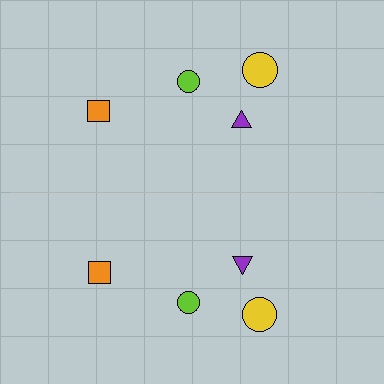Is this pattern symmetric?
Yes, this pattern has bilateral (reflection) symmetry.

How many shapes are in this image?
There are 8 shapes in this image.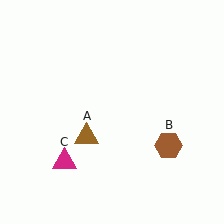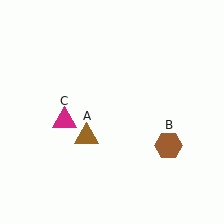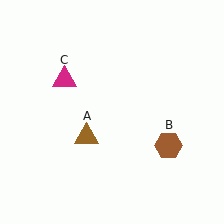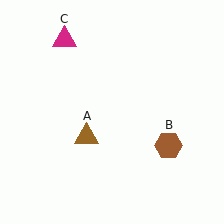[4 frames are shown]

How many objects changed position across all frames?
1 object changed position: magenta triangle (object C).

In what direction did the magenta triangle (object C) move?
The magenta triangle (object C) moved up.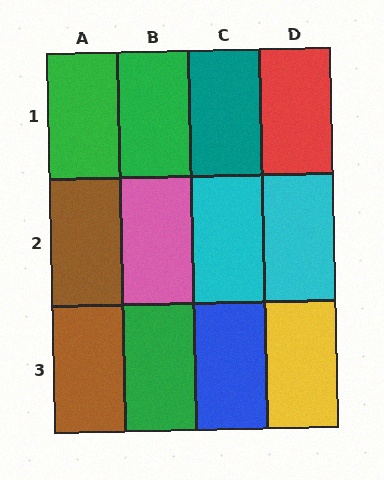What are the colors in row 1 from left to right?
Green, green, teal, red.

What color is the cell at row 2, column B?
Pink.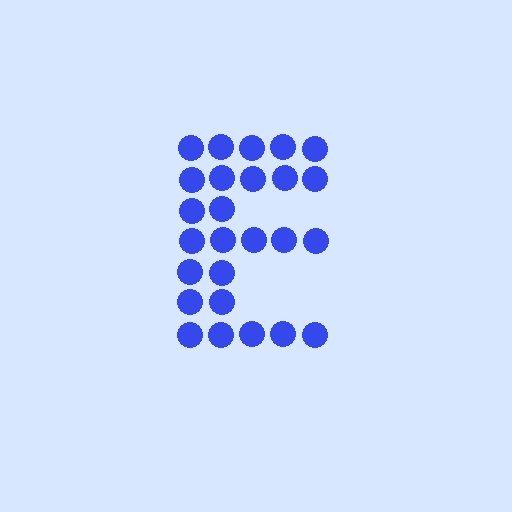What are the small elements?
The small elements are circles.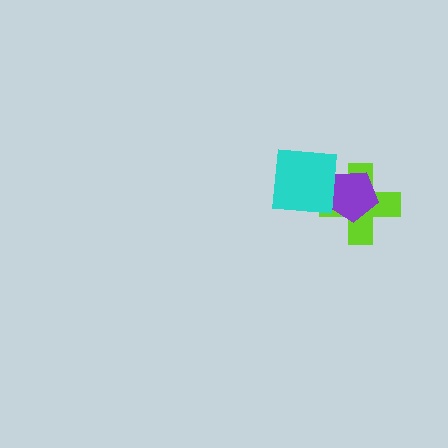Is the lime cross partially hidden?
Yes, it is partially covered by another shape.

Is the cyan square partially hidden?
No, no other shape covers it.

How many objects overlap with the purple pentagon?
2 objects overlap with the purple pentagon.